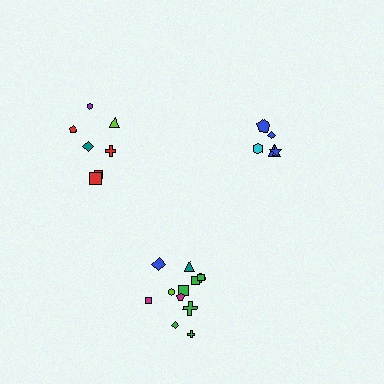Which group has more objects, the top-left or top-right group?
The top-left group.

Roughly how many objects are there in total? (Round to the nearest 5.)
Roughly 25 objects in total.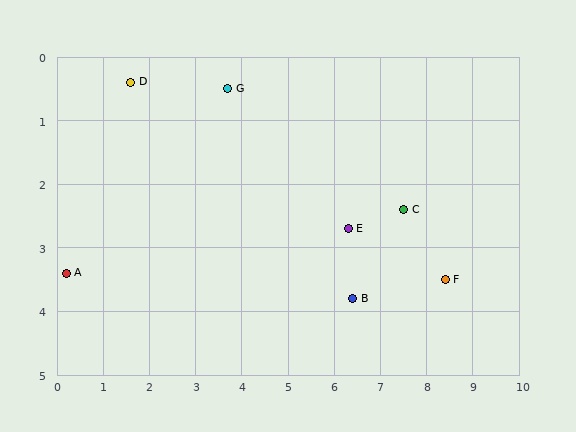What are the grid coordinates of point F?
Point F is at approximately (8.4, 3.5).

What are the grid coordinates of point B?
Point B is at approximately (6.4, 3.8).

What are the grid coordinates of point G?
Point G is at approximately (3.7, 0.5).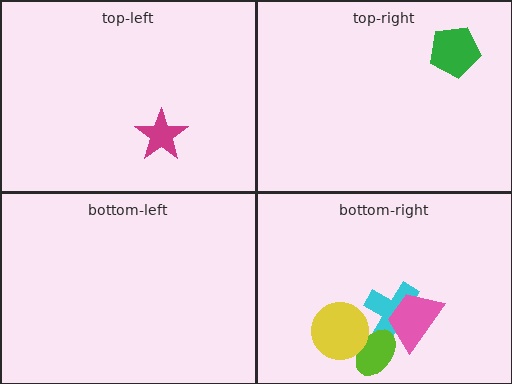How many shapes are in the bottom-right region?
4.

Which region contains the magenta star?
The top-left region.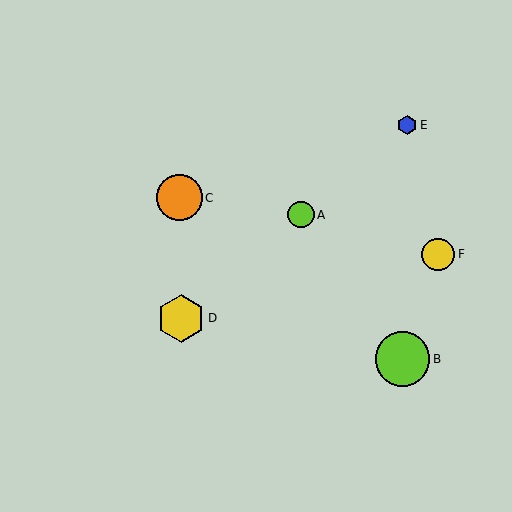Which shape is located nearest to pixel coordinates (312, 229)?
The lime circle (labeled A) at (301, 215) is nearest to that location.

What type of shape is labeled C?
Shape C is an orange circle.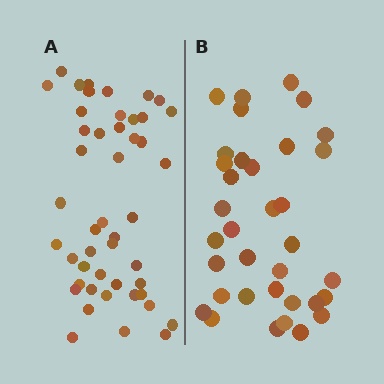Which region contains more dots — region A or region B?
Region A (the left region) has more dots.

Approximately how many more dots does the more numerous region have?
Region A has roughly 12 or so more dots than region B.